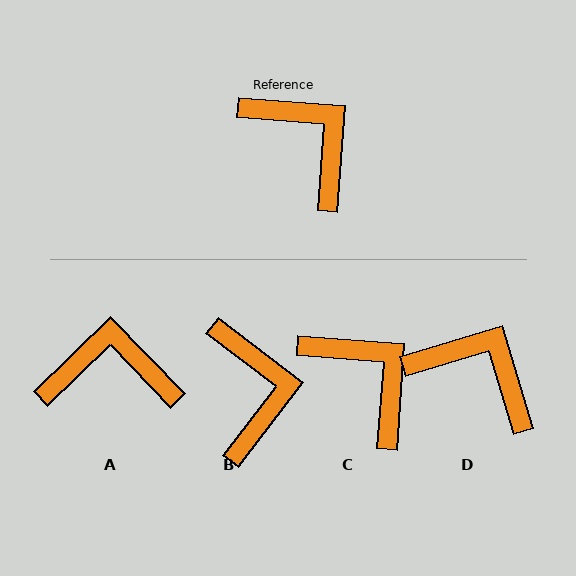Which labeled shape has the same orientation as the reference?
C.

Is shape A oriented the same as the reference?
No, it is off by about 48 degrees.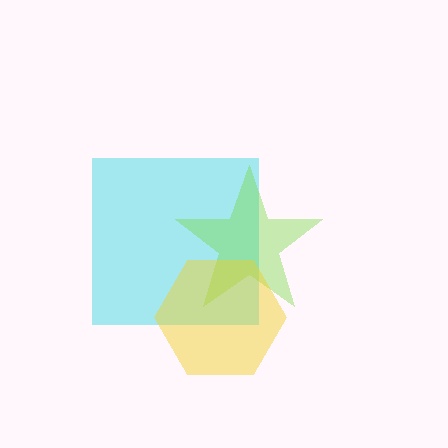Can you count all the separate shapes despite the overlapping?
Yes, there are 3 separate shapes.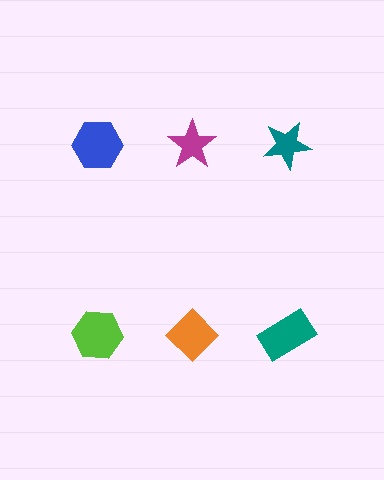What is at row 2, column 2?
An orange diamond.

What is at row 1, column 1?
A blue hexagon.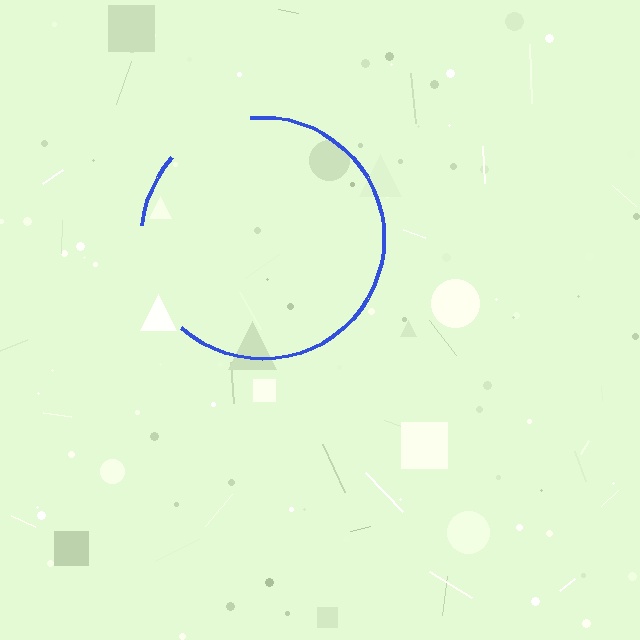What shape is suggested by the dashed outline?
The dashed outline suggests a circle.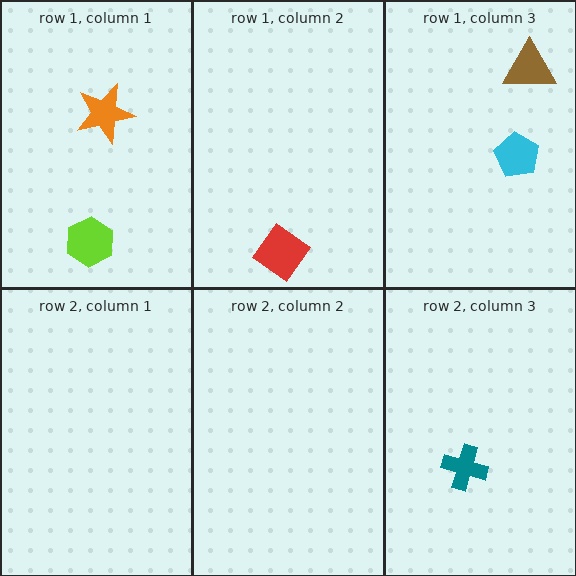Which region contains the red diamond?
The row 1, column 2 region.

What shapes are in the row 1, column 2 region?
The red diamond.